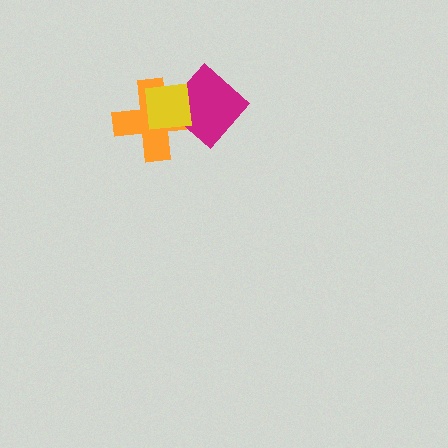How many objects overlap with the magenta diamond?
2 objects overlap with the magenta diamond.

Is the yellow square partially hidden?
No, no other shape covers it.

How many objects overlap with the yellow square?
2 objects overlap with the yellow square.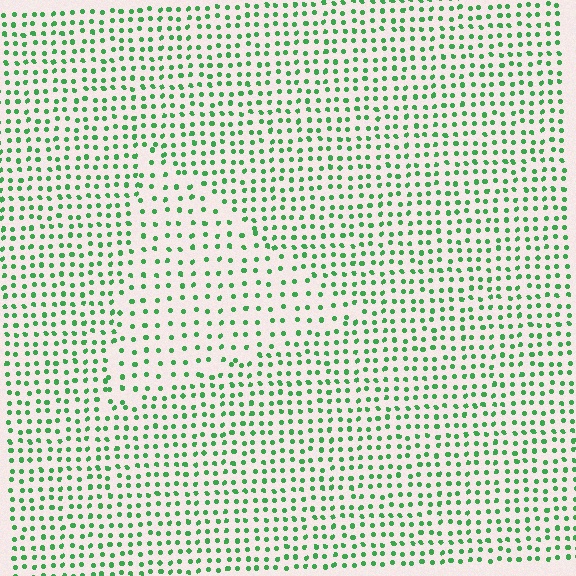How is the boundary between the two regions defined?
The boundary is defined by a change in element density (approximately 1.7x ratio). All elements are the same color, size, and shape.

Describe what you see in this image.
The image contains small green elements arranged at two different densities. A triangle-shaped region is visible where the elements are less densely packed than the surrounding area.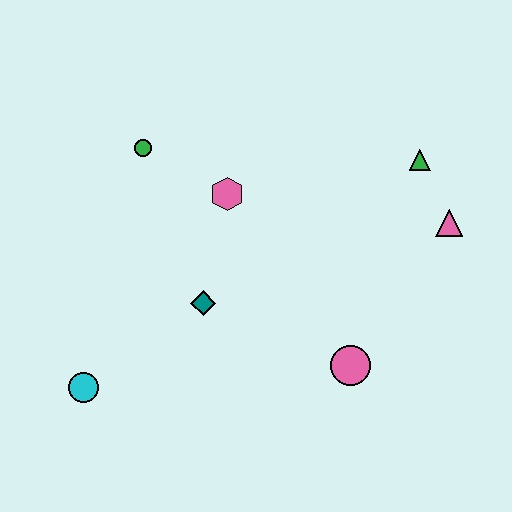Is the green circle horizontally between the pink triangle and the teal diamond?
No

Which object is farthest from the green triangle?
The cyan circle is farthest from the green triangle.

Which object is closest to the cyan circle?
The teal diamond is closest to the cyan circle.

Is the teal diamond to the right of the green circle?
Yes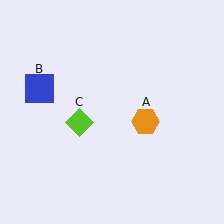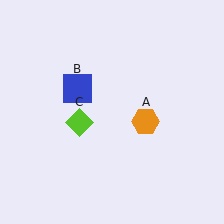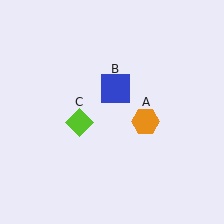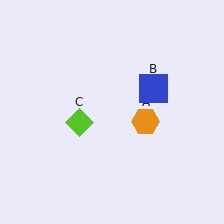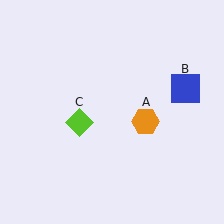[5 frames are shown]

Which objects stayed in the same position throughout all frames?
Orange hexagon (object A) and lime diamond (object C) remained stationary.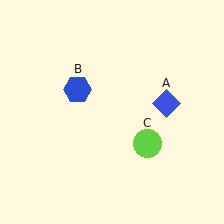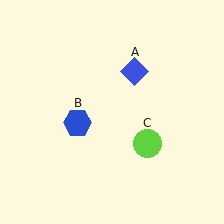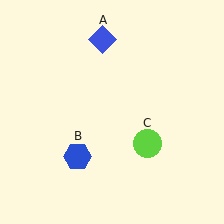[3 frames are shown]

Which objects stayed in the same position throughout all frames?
Lime circle (object C) remained stationary.